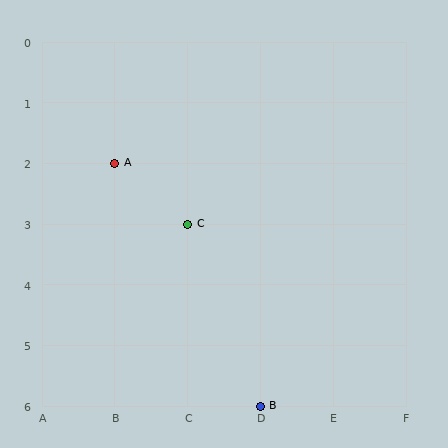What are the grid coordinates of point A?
Point A is at grid coordinates (B, 2).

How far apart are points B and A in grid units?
Points B and A are 2 columns and 4 rows apart (about 4.5 grid units diagonally).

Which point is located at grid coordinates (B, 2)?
Point A is at (B, 2).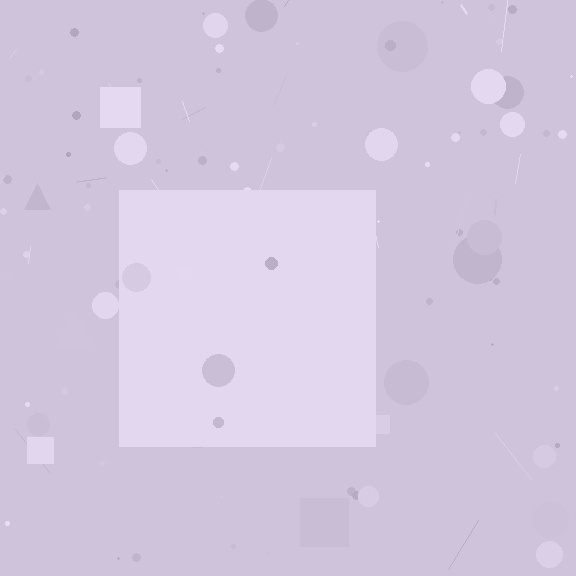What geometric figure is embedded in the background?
A square is embedded in the background.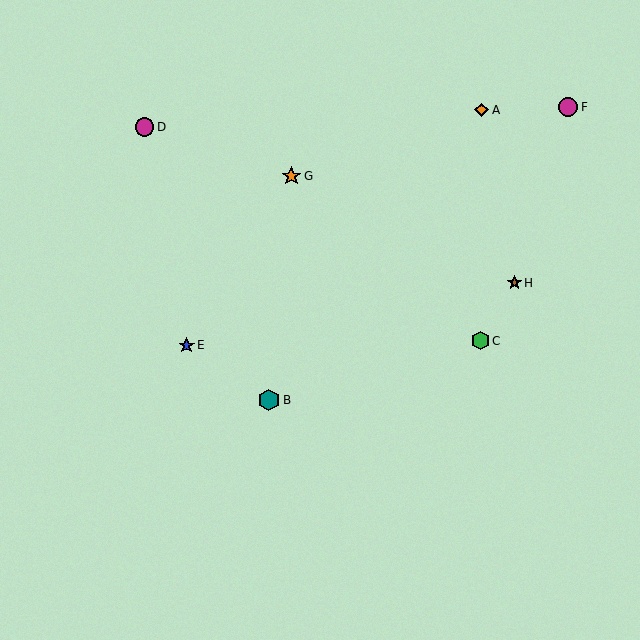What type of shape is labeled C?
Shape C is a green hexagon.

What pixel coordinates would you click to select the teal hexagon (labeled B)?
Click at (269, 400) to select the teal hexagon B.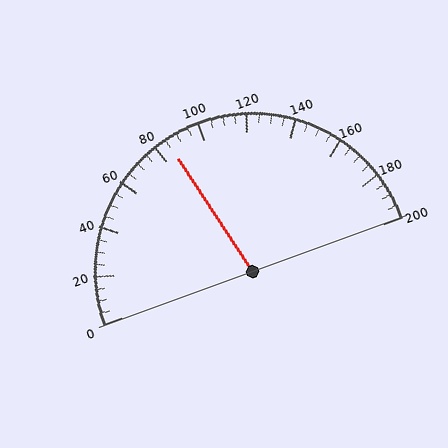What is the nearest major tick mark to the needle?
The nearest major tick mark is 80.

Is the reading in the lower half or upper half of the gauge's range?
The reading is in the lower half of the range (0 to 200).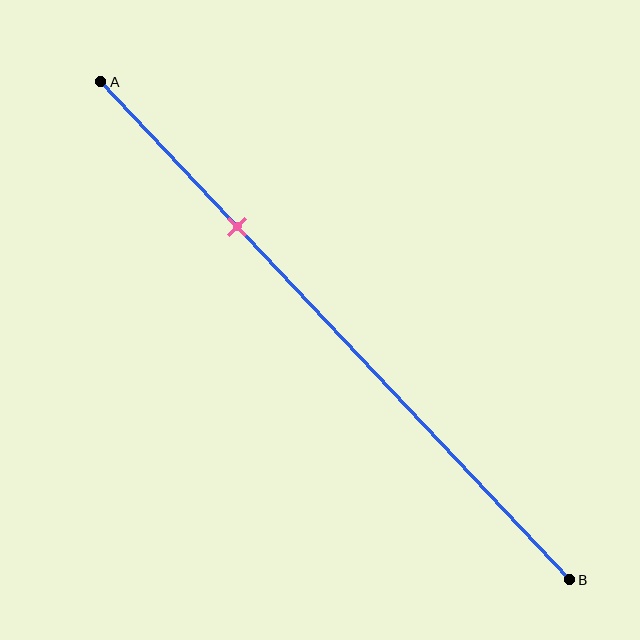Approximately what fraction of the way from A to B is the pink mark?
The pink mark is approximately 30% of the way from A to B.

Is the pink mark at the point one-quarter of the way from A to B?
No, the mark is at about 30% from A, not at the 25% one-quarter point.